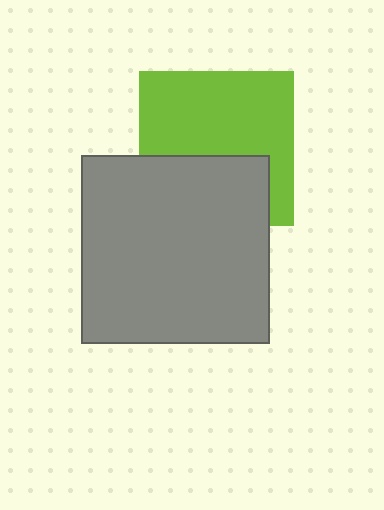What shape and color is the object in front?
The object in front is a gray square.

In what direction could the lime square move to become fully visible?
The lime square could move up. That would shift it out from behind the gray square entirely.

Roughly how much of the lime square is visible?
About half of it is visible (roughly 62%).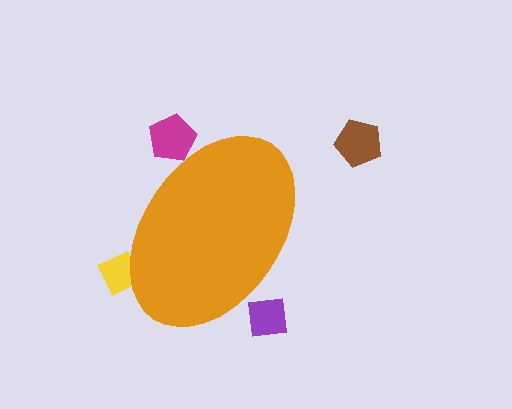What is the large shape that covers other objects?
An orange ellipse.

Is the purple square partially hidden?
Yes, the purple square is partially hidden behind the orange ellipse.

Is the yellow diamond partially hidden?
Yes, the yellow diamond is partially hidden behind the orange ellipse.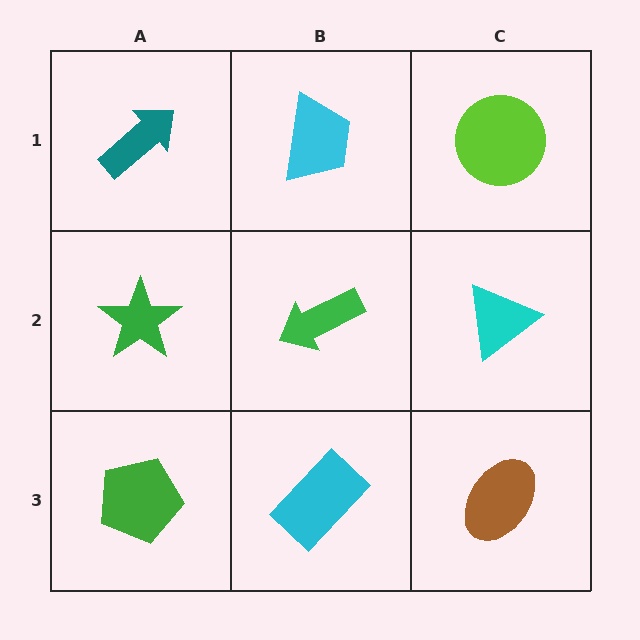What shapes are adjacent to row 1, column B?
A green arrow (row 2, column B), a teal arrow (row 1, column A), a lime circle (row 1, column C).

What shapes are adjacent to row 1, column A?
A green star (row 2, column A), a cyan trapezoid (row 1, column B).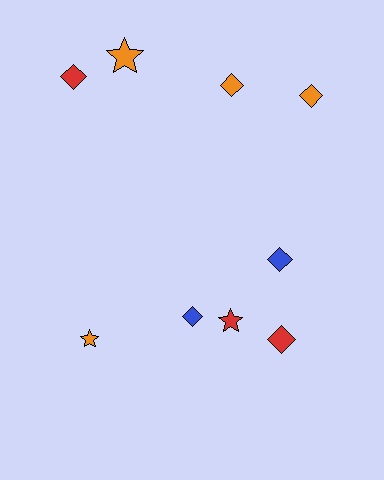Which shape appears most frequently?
Diamond, with 6 objects.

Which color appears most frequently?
Orange, with 4 objects.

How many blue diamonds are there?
There are 2 blue diamonds.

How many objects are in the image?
There are 9 objects.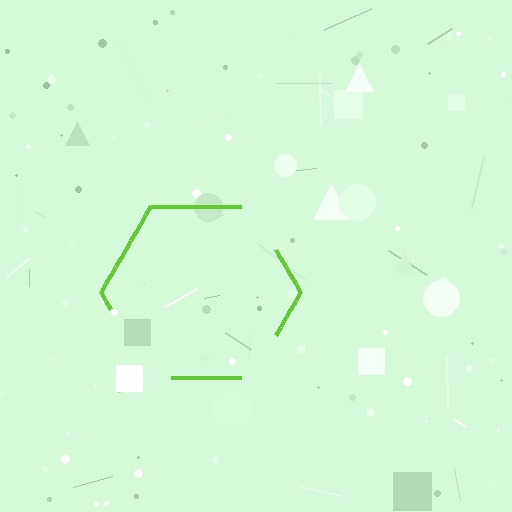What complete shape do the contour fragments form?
The contour fragments form a hexagon.